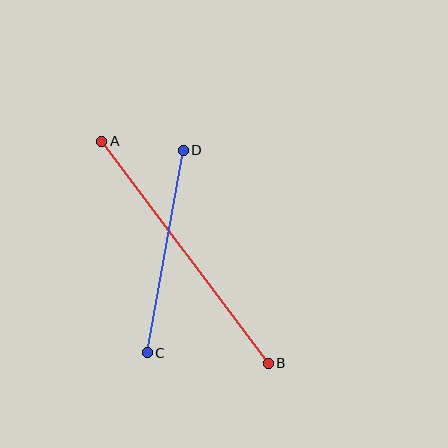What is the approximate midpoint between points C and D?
The midpoint is at approximately (165, 251) pixels.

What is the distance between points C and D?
The distance is approximately 205 pixels.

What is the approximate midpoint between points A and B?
The midpoint is at approximately (185, 252) pixels.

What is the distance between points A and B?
The distance is approximately 277 pixels.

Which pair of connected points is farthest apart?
Points A and B are farthest apart.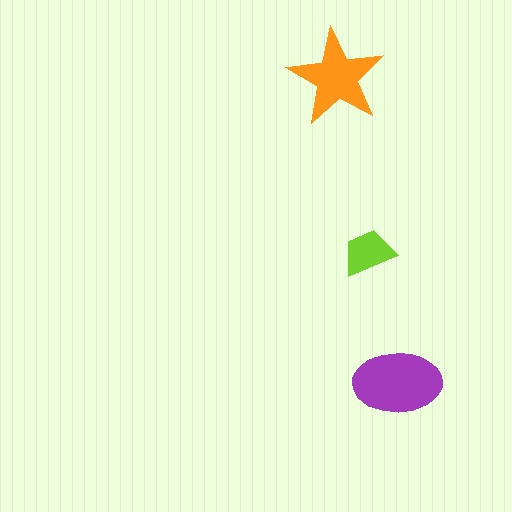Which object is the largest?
The purple ellipse.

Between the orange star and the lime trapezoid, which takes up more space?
The orange star.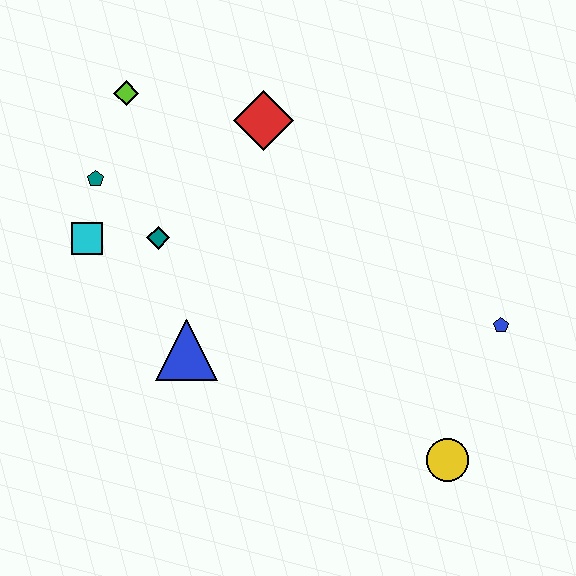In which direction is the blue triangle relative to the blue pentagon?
The blue triangle is to the left of the blue pentagon.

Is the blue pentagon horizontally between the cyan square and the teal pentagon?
No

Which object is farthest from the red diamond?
The yellow circle is farthest from the red diamond.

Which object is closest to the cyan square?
The teal pentagon is closest to the cyan square.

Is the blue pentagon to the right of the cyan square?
Yes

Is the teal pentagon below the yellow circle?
No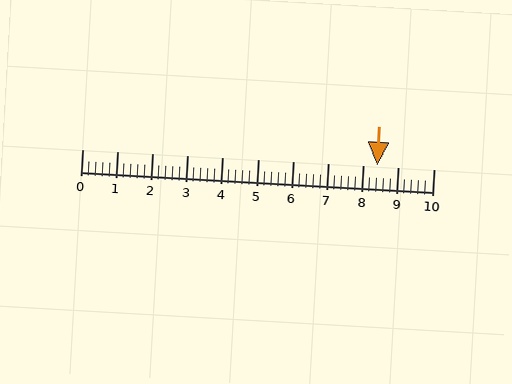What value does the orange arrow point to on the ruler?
The orange arrow points to approximately 8.4.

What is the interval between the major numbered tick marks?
The major tick marks are spaced 1 units apart.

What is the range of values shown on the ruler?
The ruler shows values from 0 to 10.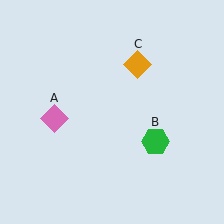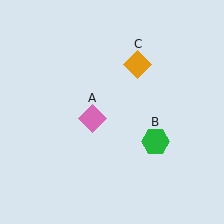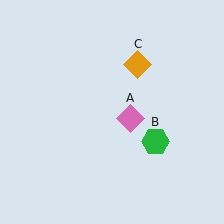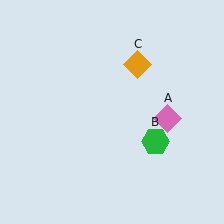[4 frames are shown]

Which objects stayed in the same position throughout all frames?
Green hexagon (object B) and orange diamond (object C) remained stationary.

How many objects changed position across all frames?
1 object changed position: pink diamond (object A).